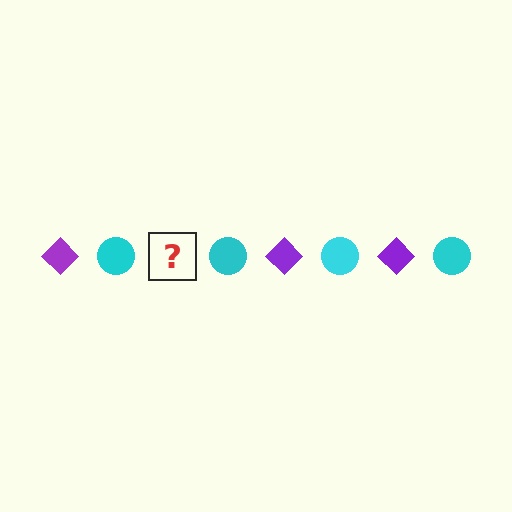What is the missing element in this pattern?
The missing element is a purple diamond.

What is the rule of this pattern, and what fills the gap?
The rule is that the pattern alternates between purple diamond and cyan circle. The gap should be filled with a purple diamond.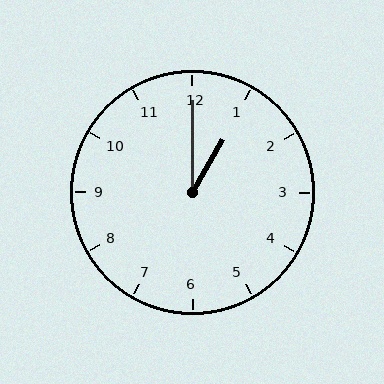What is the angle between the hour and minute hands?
Approximately 30 degrees.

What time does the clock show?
1:00.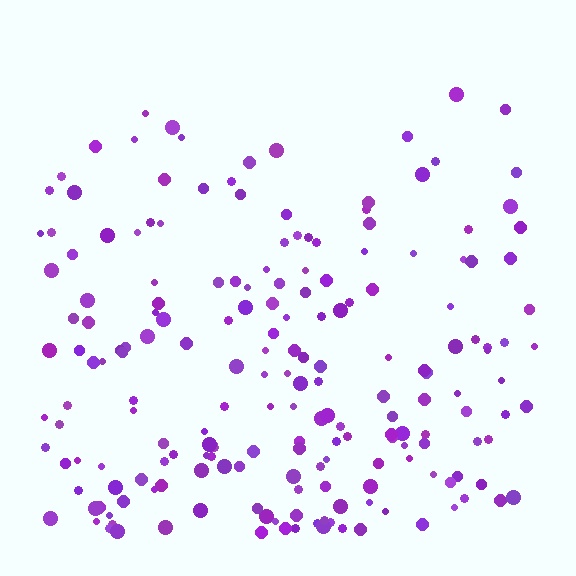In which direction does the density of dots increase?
From top to bottom, with the bottom side densest.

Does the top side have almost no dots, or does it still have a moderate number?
Still a moderate number, just noticeably fewer than the bottom.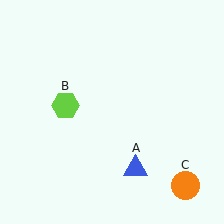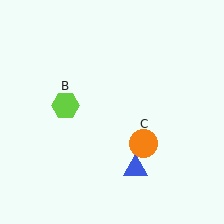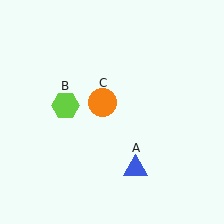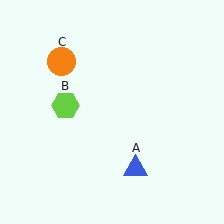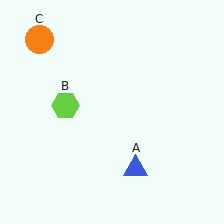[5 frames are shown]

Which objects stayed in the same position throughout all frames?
Blue triangle (object A) and lime hexagon (object B) remained stationary.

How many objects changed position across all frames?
1 object changed position: orange circle (object C).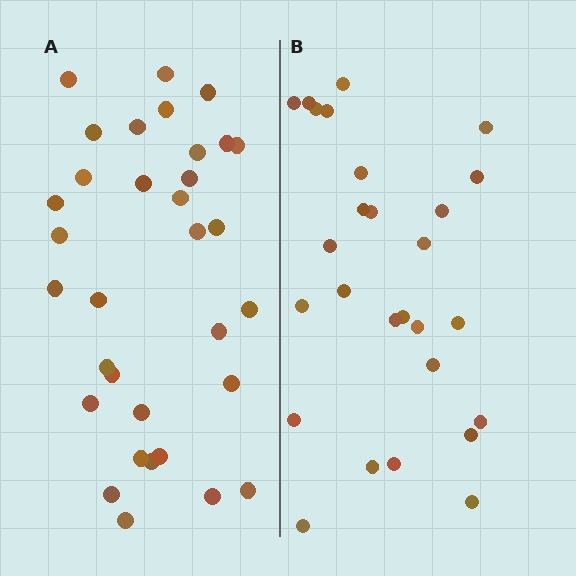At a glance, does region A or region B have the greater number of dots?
Region A (the left region) has more dots.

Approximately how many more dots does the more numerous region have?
Region A has about 6 more dots than region B.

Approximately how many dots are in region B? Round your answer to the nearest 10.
About 30 dots. (The exact count is 27, which rounds to 30.)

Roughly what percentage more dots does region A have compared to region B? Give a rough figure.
About 20% more.